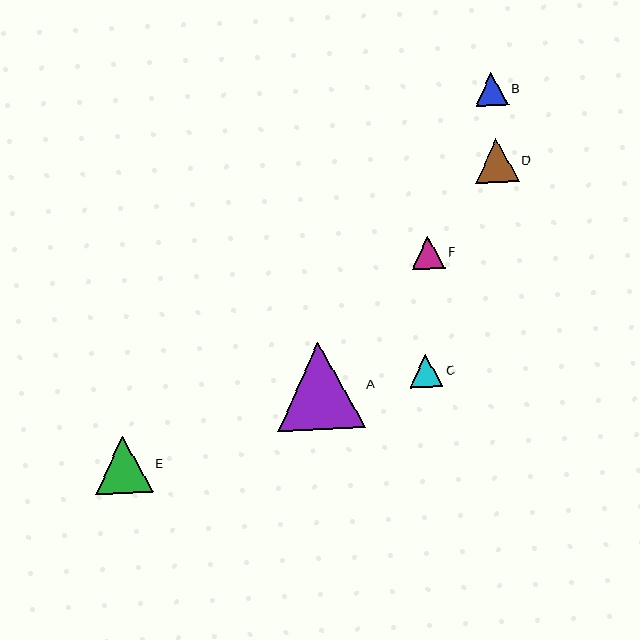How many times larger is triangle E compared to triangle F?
Triangle E is approximately 1.7 times the size of triangle F.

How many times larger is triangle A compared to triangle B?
Triangle A is approximately 2.7 times the size of triangle B.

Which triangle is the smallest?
Triangle B is the smallest with a size of approximately 32 pixels.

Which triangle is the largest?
Triangle A is the largest with a size of approximately 88 pixels.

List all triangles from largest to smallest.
From largest to smallest: A, E, D, F, C, B.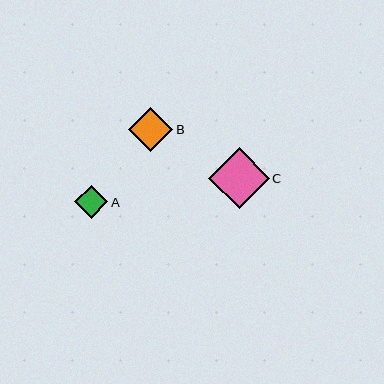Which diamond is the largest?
Diamond C is the largest with a size of approximately 61 pixels.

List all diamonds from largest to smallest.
From largest to smallest: C, B, A.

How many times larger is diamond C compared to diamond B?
Diamond C is approximately 1.4 times the size of diamond B.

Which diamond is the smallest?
Diamond A is the smallest with a size of approximately 33 pixels.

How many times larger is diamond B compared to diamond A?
Diamond B is approximately 1.3 times the size of diamond A.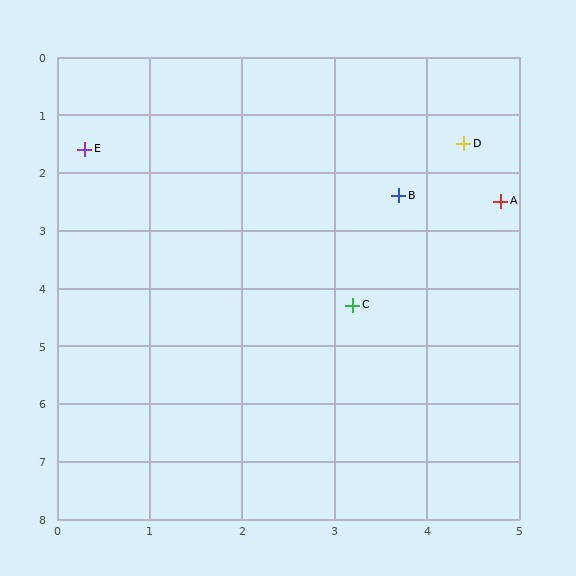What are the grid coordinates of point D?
Point D is at approximately (4.4, 1.5).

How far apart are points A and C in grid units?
Points A and C are about 2.4 grid units apart.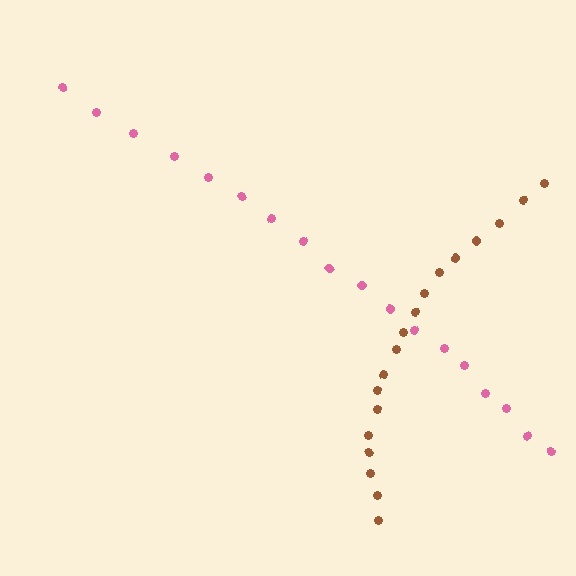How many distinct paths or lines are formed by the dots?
There are 2 distinct paths.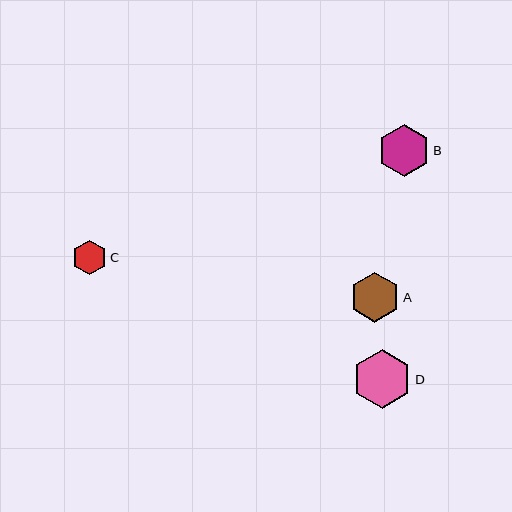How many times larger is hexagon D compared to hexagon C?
Hexagon D is approximately 1.7 times the size of hexagon C.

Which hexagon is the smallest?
Hexagon C is the smallest with a size of approximately 35 pixels.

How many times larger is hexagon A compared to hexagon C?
Hexagon A is approximately 1.4 times the size of hexagon C.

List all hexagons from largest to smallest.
From largest to smallest: D, B, A, C.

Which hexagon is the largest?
Hexagon D is the largest with a size of approximately 59 pixels.